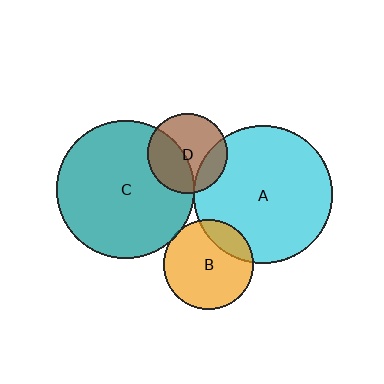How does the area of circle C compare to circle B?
Approximately 2.3 times.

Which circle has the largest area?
Circle C (teal).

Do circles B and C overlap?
Yes.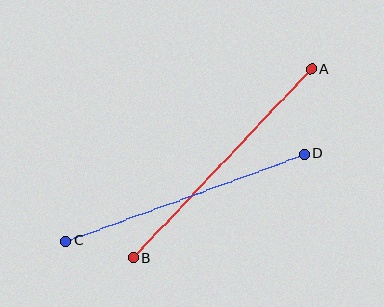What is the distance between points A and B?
The distance is approximately 259 pixels.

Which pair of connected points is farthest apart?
Points A and B are farthest apart.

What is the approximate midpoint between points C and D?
The midpoint is at approximately (185, 198) pixels.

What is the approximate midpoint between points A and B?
The midpoint is at approximately (222, 164) pixels.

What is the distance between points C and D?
The distance is approximately 254 pixels.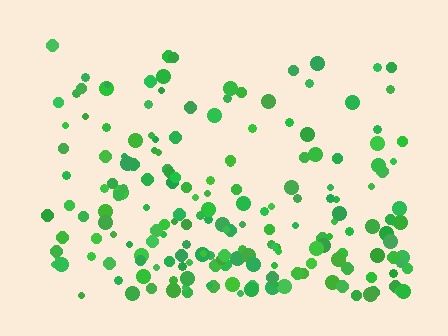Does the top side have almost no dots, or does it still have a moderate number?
Still a moderate number, just noticeably fewer than the bottom.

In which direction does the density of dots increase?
From top to bottom, with the bottom side densest.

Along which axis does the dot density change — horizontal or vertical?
Vertical.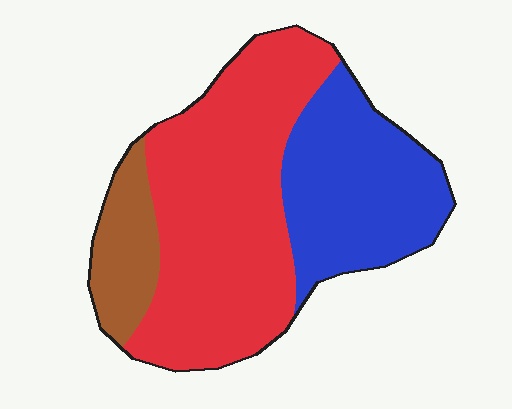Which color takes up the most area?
Red, at roughly 55%.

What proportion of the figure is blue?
Blue takes up about one third (1/3) of the figure.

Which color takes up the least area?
Brown, at roughly 15%.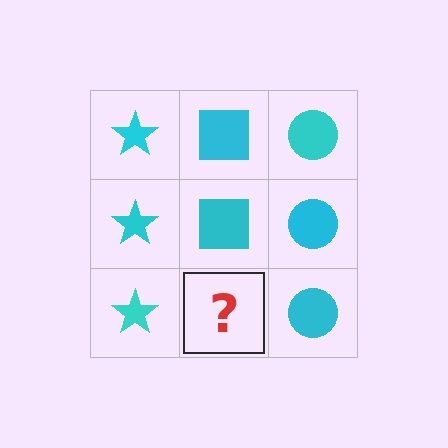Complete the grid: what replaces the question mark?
The question mark should be replaced with a cyan square.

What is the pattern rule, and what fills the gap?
The rule is that each column has a consistent shape. The gap should be filled with a cyan square.